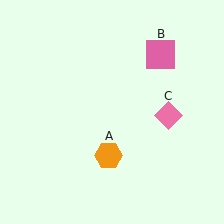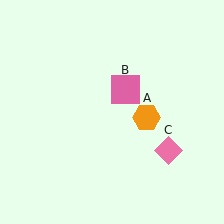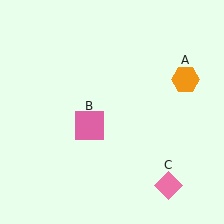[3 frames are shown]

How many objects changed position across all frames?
3 objects changed position: orange hexagon (object A), pink square (object B), pink diamond (object C).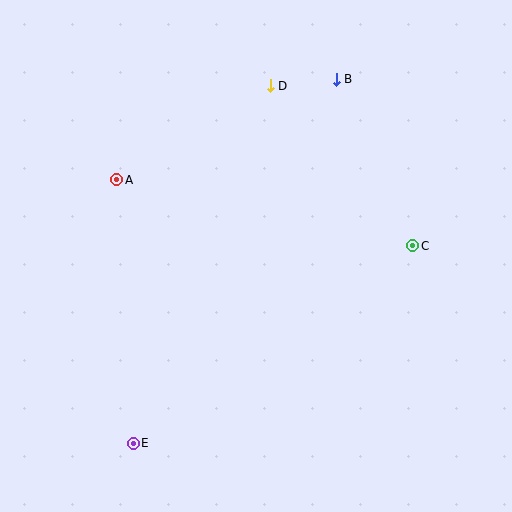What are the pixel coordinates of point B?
Point B is at (336, 79).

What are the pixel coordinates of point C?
Point C is at (413, 246).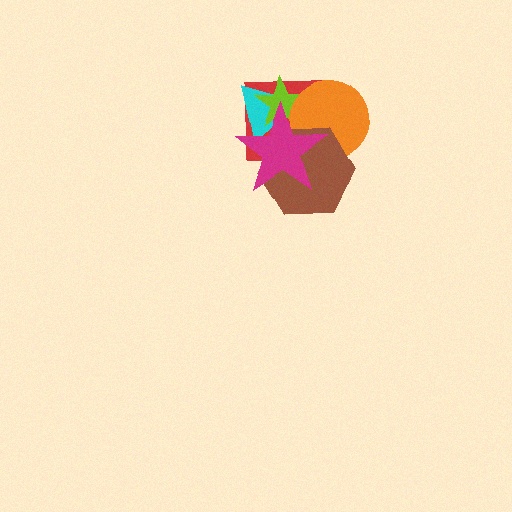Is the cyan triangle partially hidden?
Yes, it is partially covered by another shape.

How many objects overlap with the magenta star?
5 objects overlap with the magenta star.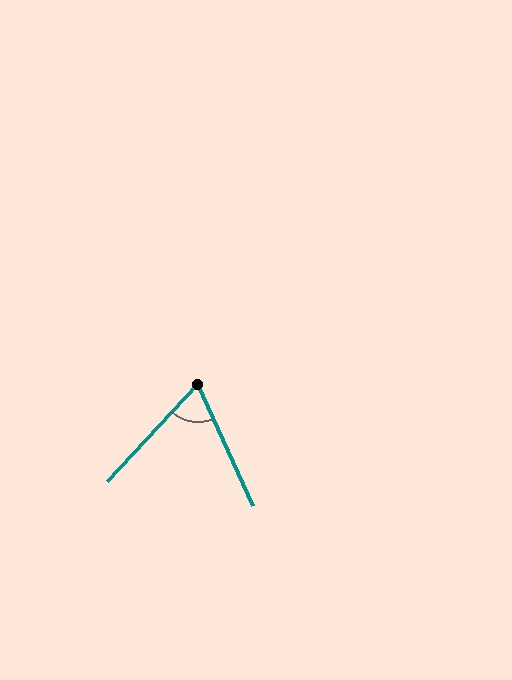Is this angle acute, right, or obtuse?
It is acute.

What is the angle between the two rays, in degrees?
Approximately 67 degrees.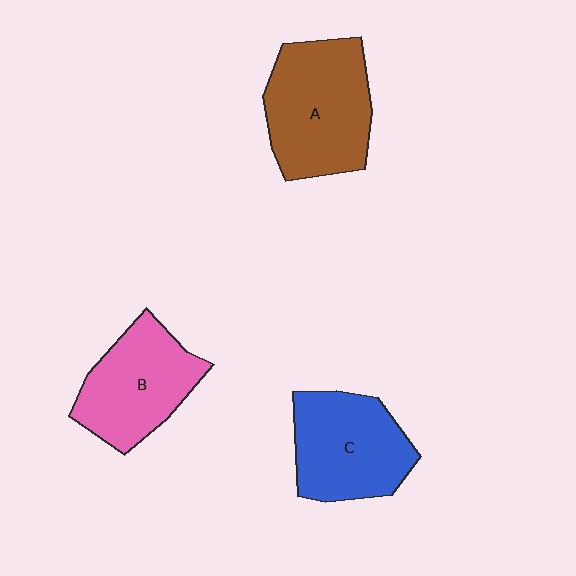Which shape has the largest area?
Shape A (brown).